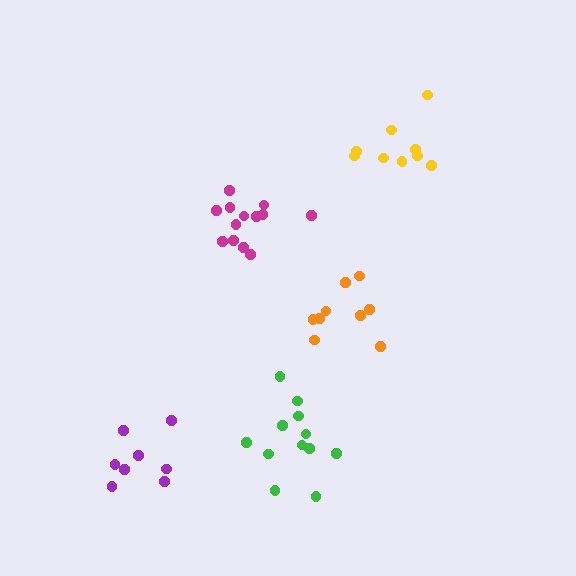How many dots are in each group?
Group 1: 9 dots, Group 2: 13 dots, Group 3: 8 dots, Group 4: 9 dots, Group 5: 12 dots (51 total).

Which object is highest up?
The yellow cluster is topmost.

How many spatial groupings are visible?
There are 5 spatial groupings.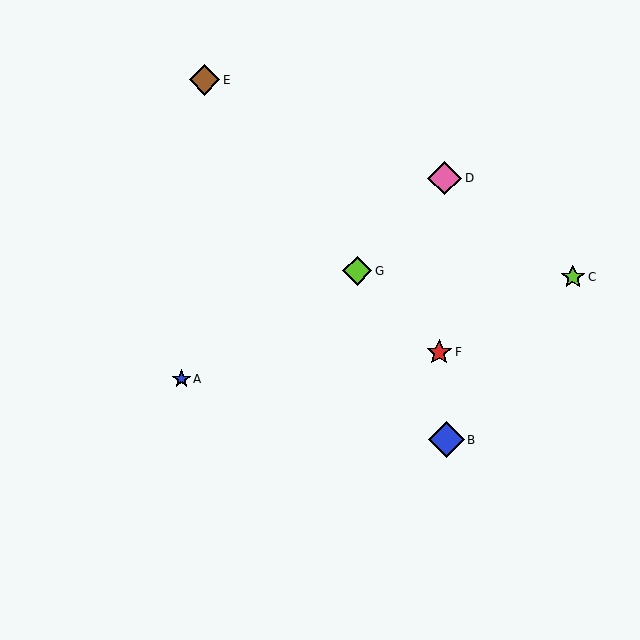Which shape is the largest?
The blue diamond (labeled B) is the largest.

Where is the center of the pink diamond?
The center of the pink diamond is at (445, 178).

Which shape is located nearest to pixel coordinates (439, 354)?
The red star (labeled F) at (439, 352) is nearest to that location.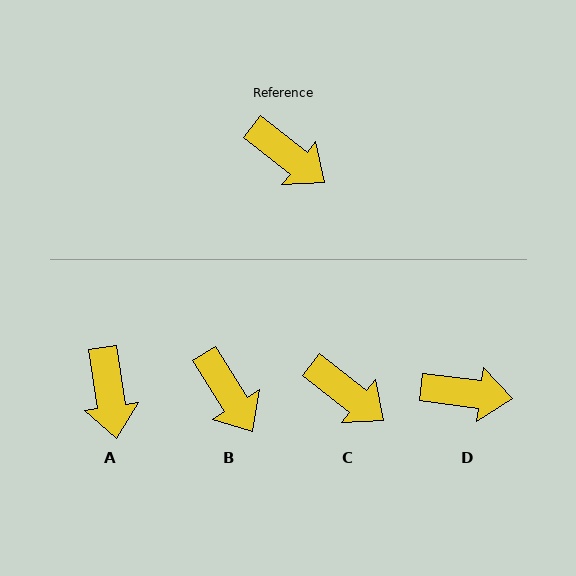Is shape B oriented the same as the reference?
No, it is off by about 20 degrees.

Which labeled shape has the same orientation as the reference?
C.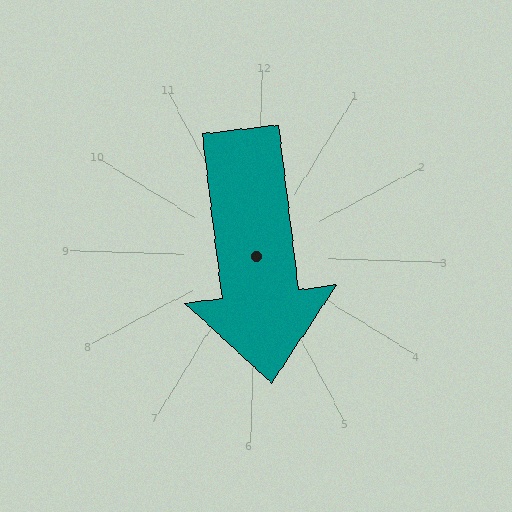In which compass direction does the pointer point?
South.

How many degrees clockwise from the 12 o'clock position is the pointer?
Approximately 171 degrees.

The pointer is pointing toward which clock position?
Roughly 6 o'clock.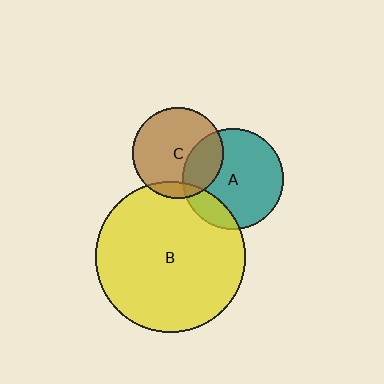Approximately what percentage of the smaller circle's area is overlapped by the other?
Approximately 25%.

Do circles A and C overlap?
Yes.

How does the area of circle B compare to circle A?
Approximately 2.2 times.